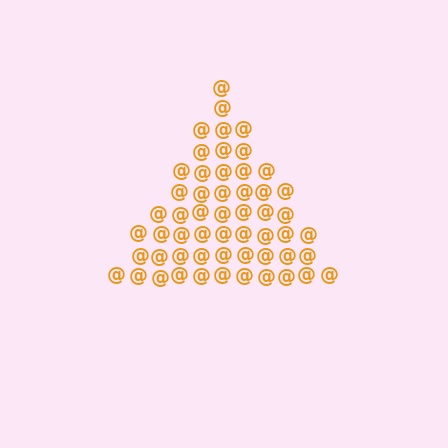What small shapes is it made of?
It is made of small at signs.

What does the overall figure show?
The overall figure shows a triangle.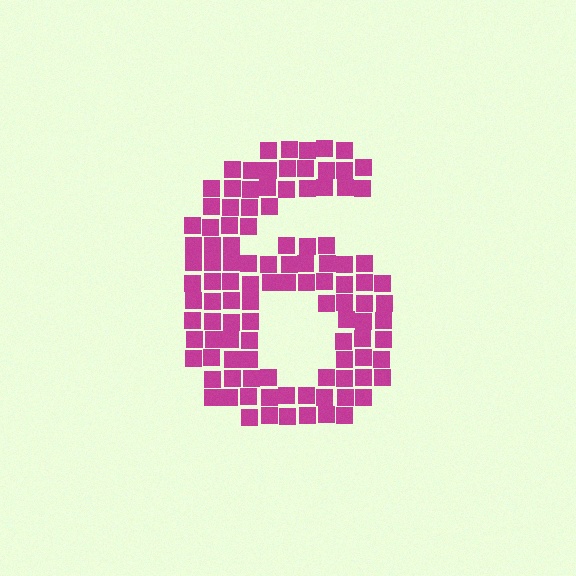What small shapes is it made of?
It is made of small squares.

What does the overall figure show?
The overall figure shows the digit 6.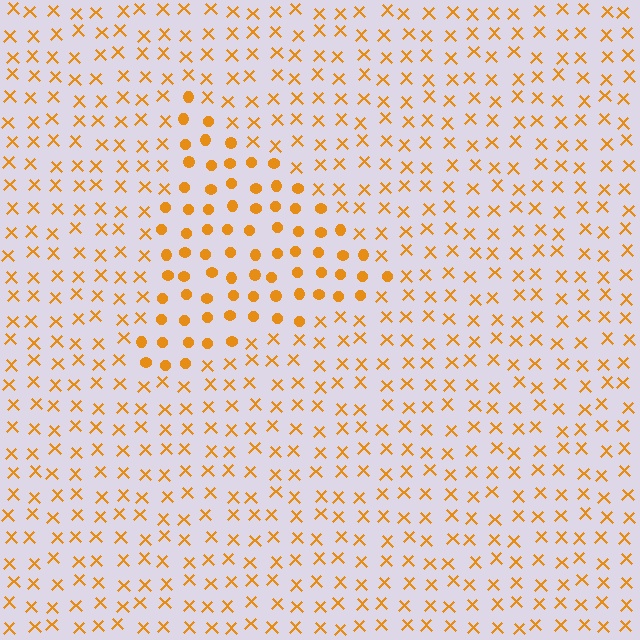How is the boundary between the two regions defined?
The boundary is defined by a change in element shape: circles inside vs. X marks outside. All elements share the same color and spacing.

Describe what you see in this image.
The image is filled with small orange elements arranged in a uniform grid. A triangle-shaped region contains circles, while the surrounding area contains X marks. The boundary is defined purely by the change in element shape.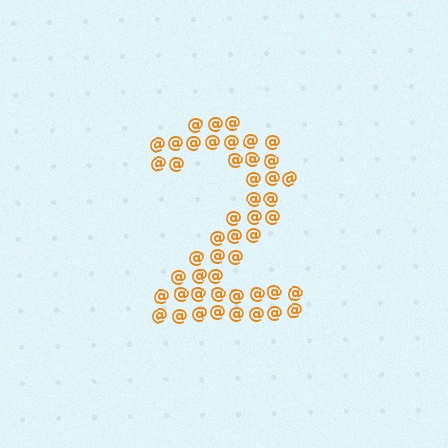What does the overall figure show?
The overall figure shows the digit 2.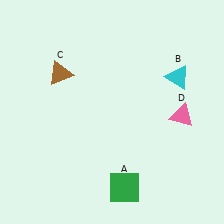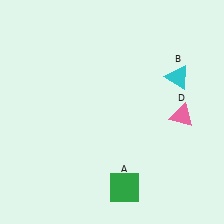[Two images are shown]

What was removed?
The brown triangle (C) was removed in Image 2.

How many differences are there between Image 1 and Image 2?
There is 1 difference between the two images.